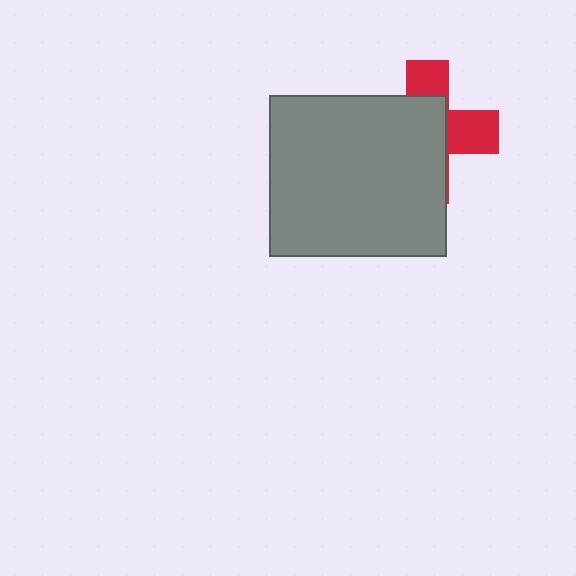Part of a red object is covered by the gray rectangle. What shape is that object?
It is a cross.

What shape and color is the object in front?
The object in front is a gray rectangle.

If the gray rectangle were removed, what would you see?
You would see the complete red cross.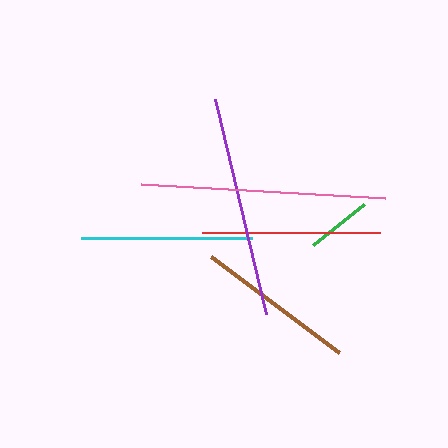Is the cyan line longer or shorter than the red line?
The red line is longer than the cyan line.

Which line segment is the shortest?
The green line is the shortest at approximately 66 pixels.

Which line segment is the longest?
The pink line is the longest at approximately 245 pixels.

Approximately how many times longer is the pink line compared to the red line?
The pink line is approximately 1.4 times the length of the red line.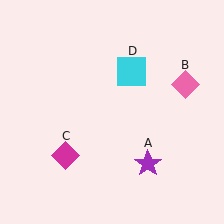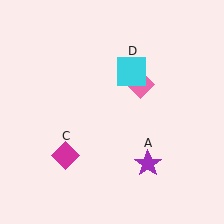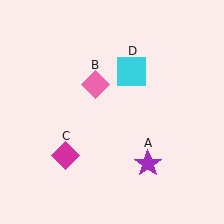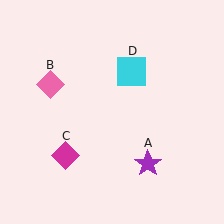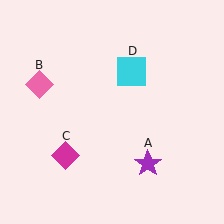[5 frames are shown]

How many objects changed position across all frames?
1 object changed position: pink diamond (object B).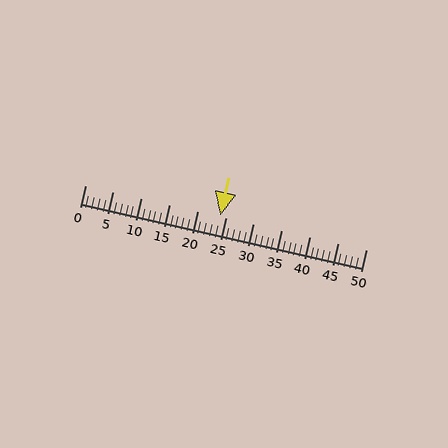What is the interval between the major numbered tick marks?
The major tick marks are spaced 5 units apart.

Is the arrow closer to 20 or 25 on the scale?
The arrow is closer to 25.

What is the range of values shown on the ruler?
The ruler shows values from 0 to 50.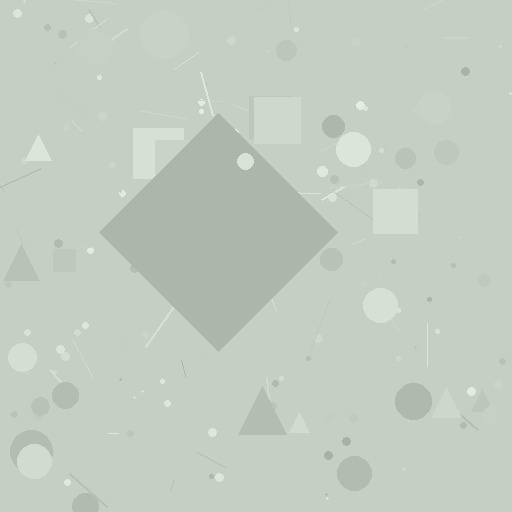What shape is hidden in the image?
A diamond is hidden in the image.